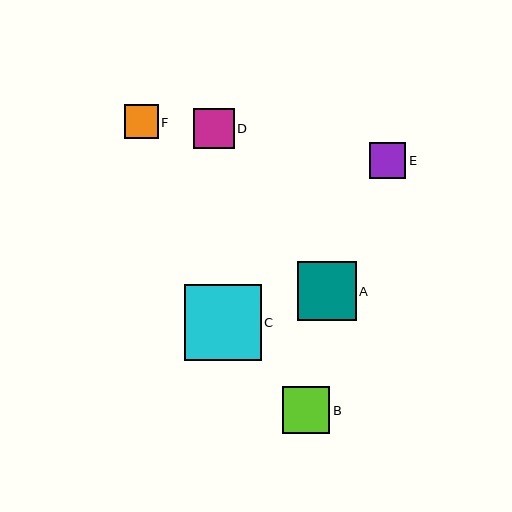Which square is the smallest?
Square F is the smallest with a size of approximately 34 pixels.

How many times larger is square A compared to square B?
Square A is approximately 1.3 times the size of square B.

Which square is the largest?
Square C is the largest with a size of approximately 76 pixels.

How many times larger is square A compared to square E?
Square A is approximately 1.6 times the size of square E.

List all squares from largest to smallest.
From largest to smallest: C, A, B, D, E, F.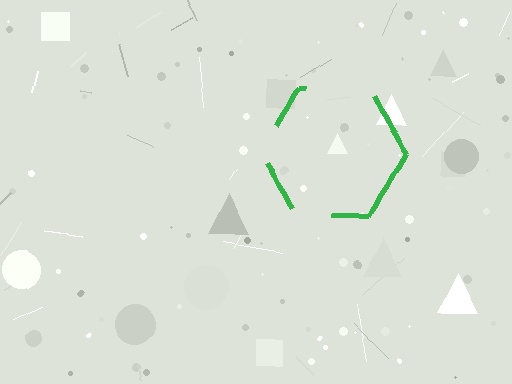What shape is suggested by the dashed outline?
The dashed outline suggests a hexagon.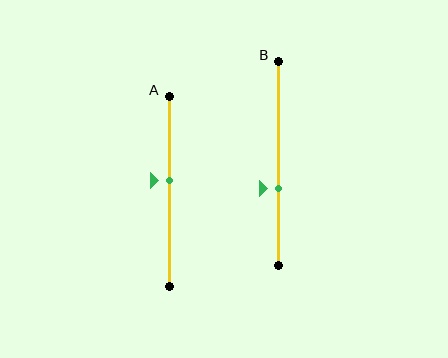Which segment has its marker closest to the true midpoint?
Segment A has its marker closest to the true midpoint.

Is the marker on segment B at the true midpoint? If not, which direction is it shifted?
No, the marker on segment B is shifted downward by about 12% of the segment length.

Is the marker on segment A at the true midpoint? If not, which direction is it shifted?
No, the marker on segment A is shifted upward by about 6% of the segment length.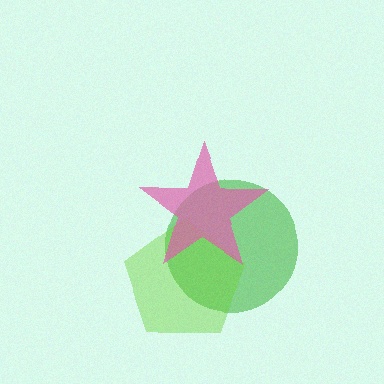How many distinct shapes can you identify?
There are 3 distinct shapes: a green circle, a lime pentagon, a pink star.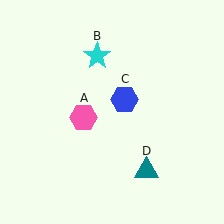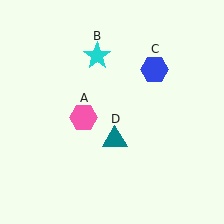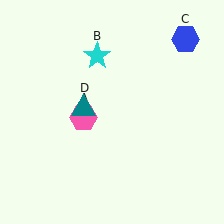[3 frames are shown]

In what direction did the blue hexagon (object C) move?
The blue hexagon (object C) moved up and to the right.